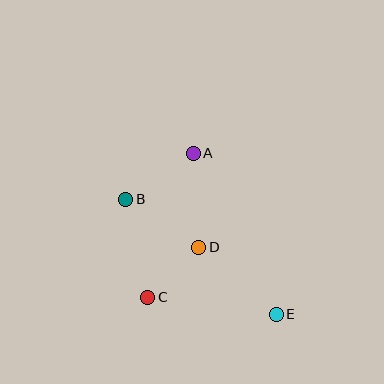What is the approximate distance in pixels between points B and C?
The distance between B and C is approximately 100 pixels.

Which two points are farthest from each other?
Points B and E are farthest from each other.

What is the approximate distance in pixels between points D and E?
The distance between D and E is approximately 103 pixels.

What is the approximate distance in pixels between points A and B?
The distance between A and B is approximately 81 pixels.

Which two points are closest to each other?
Points C and D are closest to each other.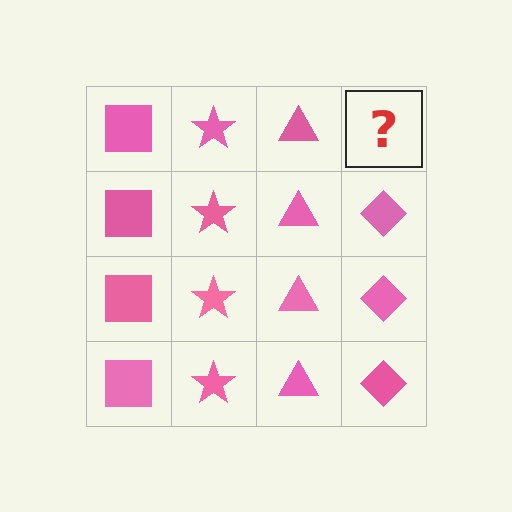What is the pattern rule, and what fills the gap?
The rule is that each column has a consistent shape. The gap should be filled with a pink diamond.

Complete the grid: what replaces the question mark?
The question mark should be replaced with a pink diamond.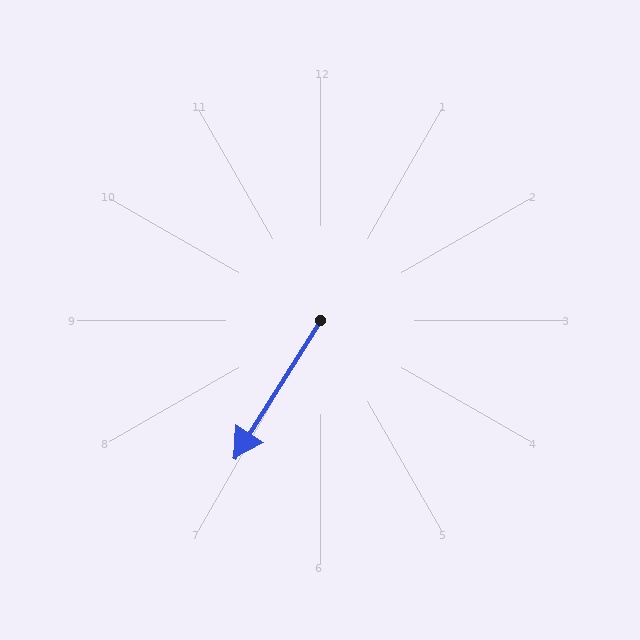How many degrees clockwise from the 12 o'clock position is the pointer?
Approximately 212 degrees.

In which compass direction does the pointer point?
Southwest.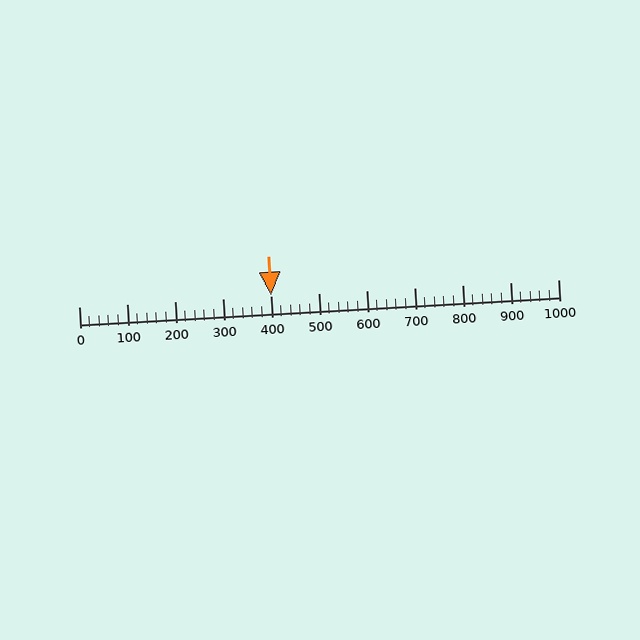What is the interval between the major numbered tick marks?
The major tick marks are spaced 100 units apart.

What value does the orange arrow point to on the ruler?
The orange arrow points to approximately 400.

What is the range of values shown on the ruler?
The ruler shows values from 0 to 1000.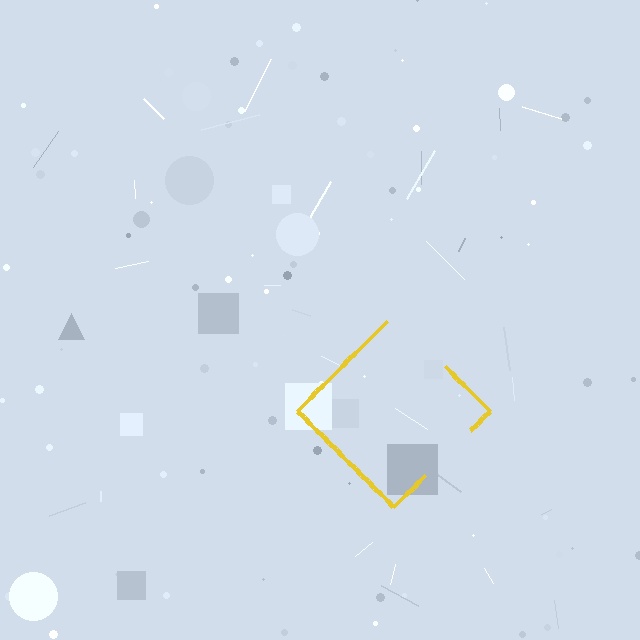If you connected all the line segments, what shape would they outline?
They would outline a diamond.